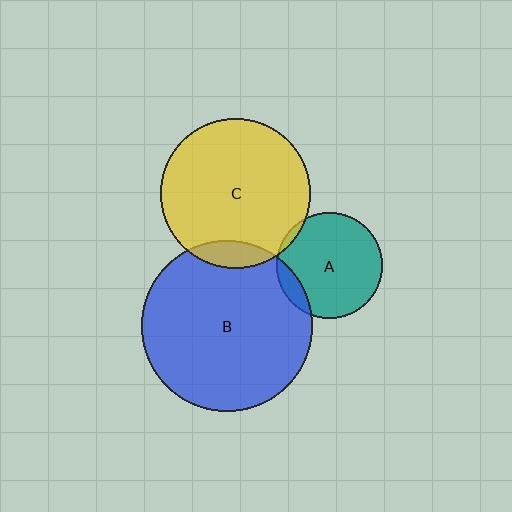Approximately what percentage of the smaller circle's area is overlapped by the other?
Approximately 10%.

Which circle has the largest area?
Circle B (blue).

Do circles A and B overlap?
Yes.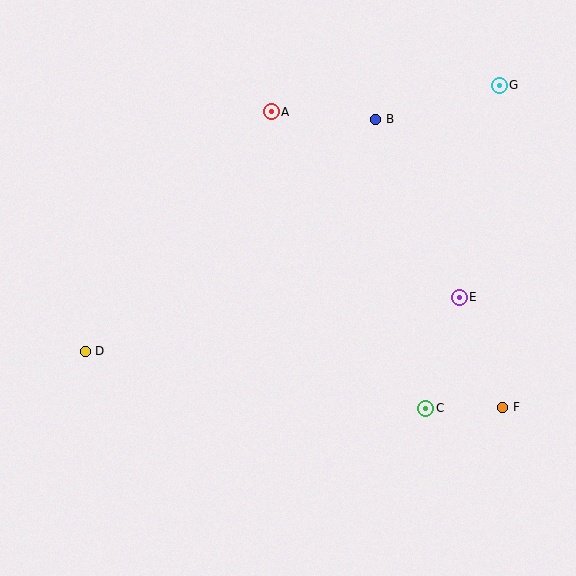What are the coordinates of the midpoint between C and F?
The midpoint between C and F is at (464, 408).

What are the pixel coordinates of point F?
Point F is at (503, 407).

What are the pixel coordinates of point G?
Point G is at (499, 85).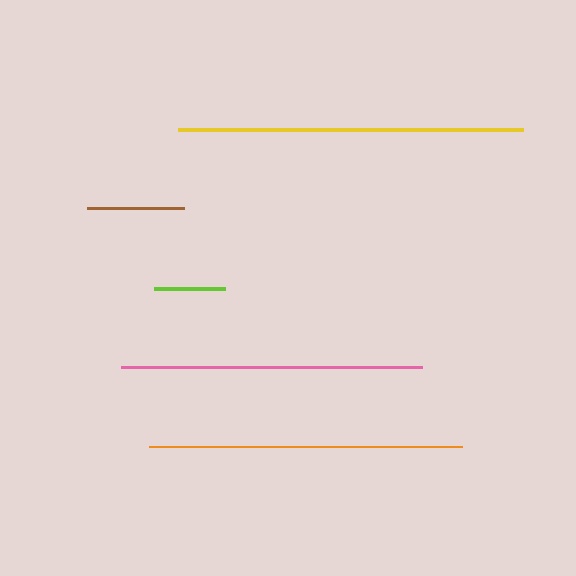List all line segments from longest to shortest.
From longest to shortest: yellow, orange, pink, brown, lime.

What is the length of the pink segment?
The pink segment is approximately 301 pixels long.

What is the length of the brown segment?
The brown segment is approximately 97 pixels long.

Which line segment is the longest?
The yellow line is the longest at approximately 345 pixels.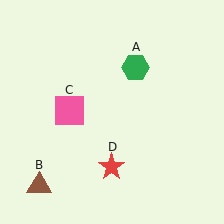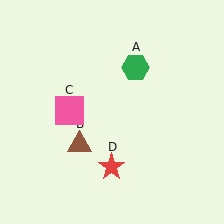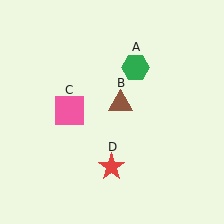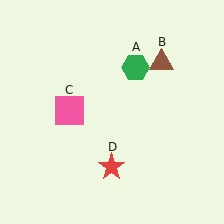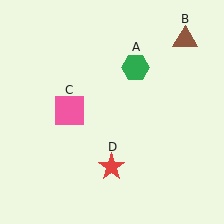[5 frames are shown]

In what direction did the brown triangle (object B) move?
The brown triangle (object B) moved up and to the right.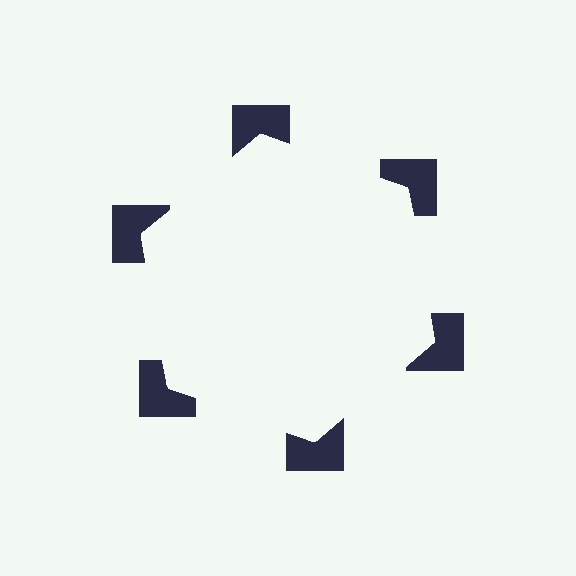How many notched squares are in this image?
There are 6 — one at each vertex of the illusory hexagon.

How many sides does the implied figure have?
6 sides.